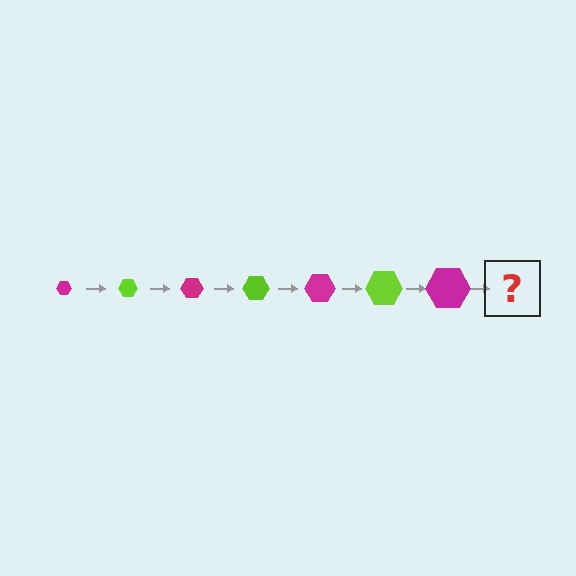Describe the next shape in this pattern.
It should be a lime hexagon, larger than the previous one.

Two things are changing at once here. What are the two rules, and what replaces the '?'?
The two rules are that the hexagon grows larger each step and the color cycles through magenta and lime. The '?' should be a lime hexagon, larger than the previous one.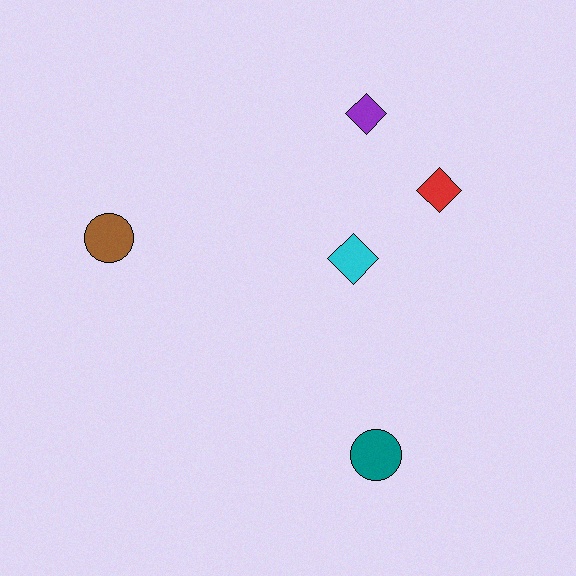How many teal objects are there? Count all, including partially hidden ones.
There is 1 teal object.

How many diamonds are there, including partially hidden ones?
There are 3 diamonds.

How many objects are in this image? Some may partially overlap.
There are 5 objects.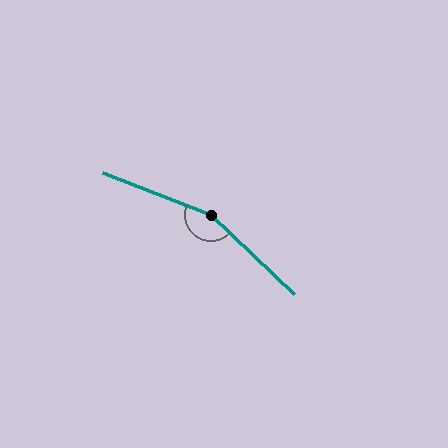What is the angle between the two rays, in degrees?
Approximately 158 degrees.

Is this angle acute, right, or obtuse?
It is obtuse.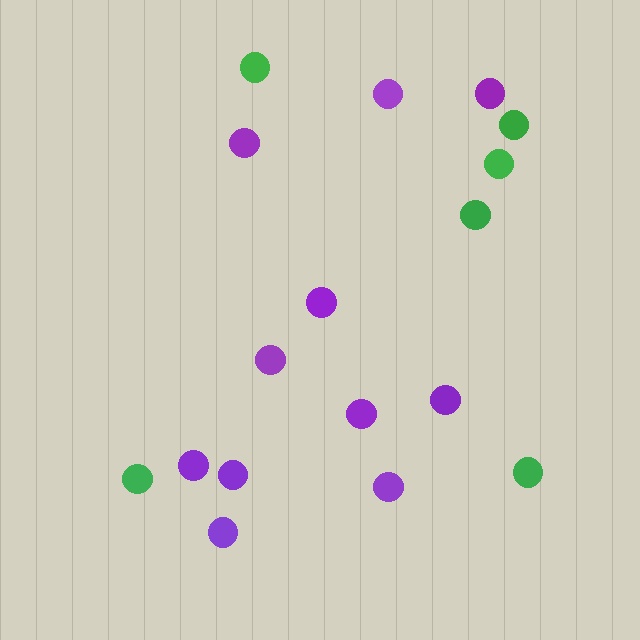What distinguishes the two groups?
There are 2 groups: one group of green circles (6) and one group of purple circles (11).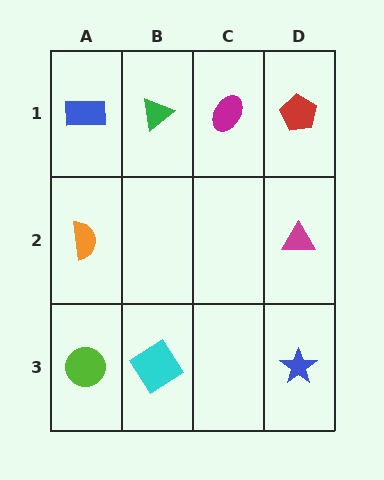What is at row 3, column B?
A cyan diamond.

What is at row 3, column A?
A lime circle.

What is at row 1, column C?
A magenta ellipse.